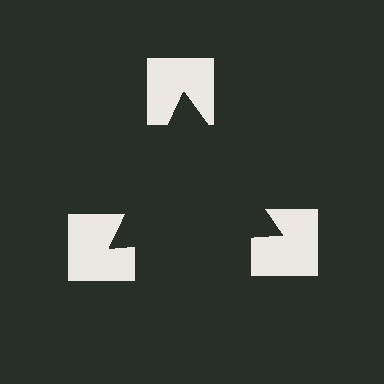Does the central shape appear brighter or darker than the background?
It typically appears slightly darker than the background, even though no actual brightness change is drawn.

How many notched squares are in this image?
There are 3 — one at each vertex of the illusory triangle.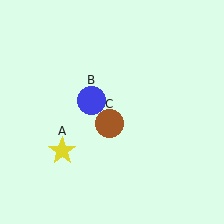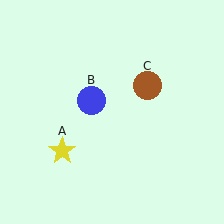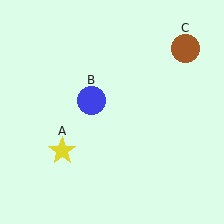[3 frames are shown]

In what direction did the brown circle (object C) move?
The brown circle (object C) moved up and to the right.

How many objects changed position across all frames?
1 object changed position: brown circle (object C).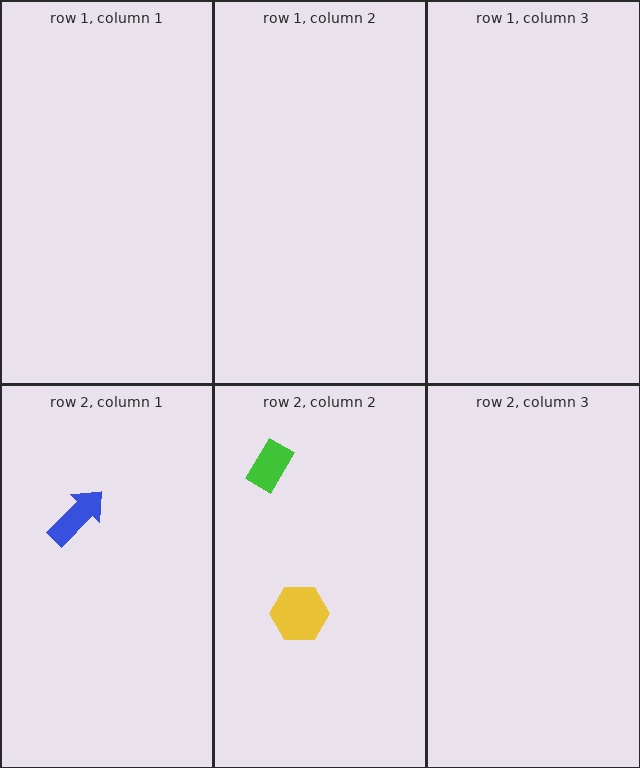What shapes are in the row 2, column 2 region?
The yellow hexagon, the green rectangle.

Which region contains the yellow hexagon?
The row 2, column 2 region.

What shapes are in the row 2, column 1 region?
The blue arrow.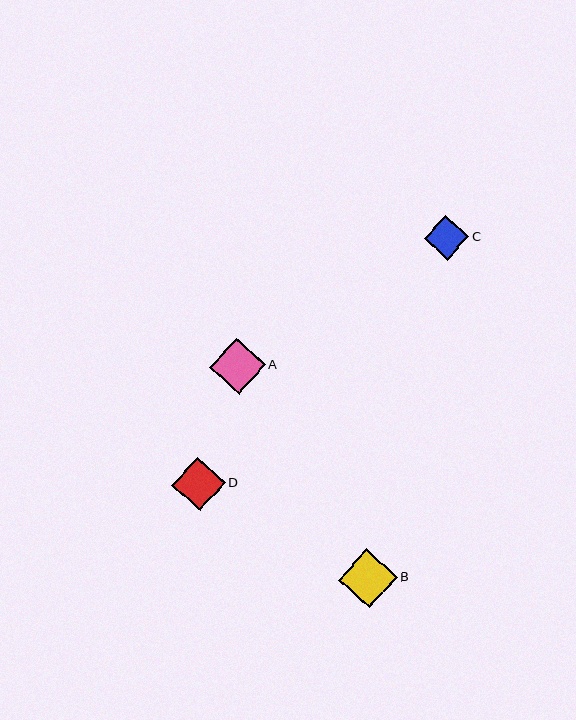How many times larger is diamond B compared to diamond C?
Diamond B is approximately 1.3 times the size of diamond C.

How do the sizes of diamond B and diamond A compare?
Diamond B and diamond A are approximately the same size.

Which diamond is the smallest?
Diamond C is the smallest with a size of approximately 44 pixels.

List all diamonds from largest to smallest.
From largest to smallest: B, A, D, C.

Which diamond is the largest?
Diamond B is the largest with a size of approximately 59 pixels.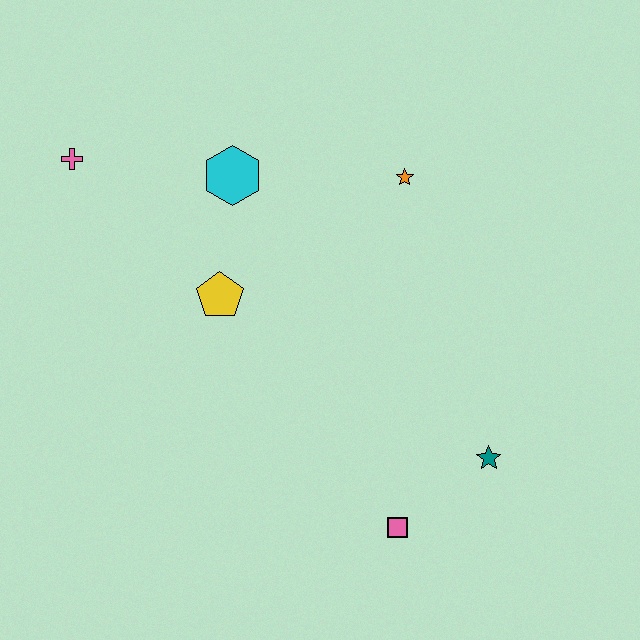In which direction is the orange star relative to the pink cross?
The orange star is to the right of the pink cross.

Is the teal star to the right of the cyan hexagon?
Yes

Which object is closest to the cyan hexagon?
The yellow pentagon is closest to the cyan hexagon.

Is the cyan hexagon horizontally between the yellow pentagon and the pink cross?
No